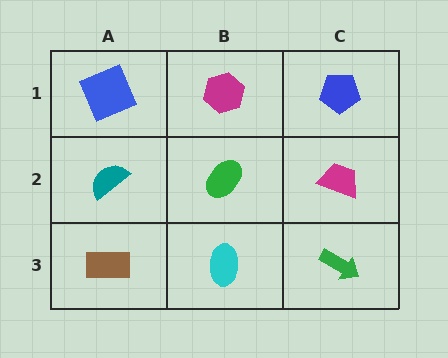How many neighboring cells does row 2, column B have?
4.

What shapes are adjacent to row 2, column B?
A magenta hexagon (row 1, column B), a cyan ellipse (row 3, column B), a teal semicircle (row 2, column A), a magenta trapezoid (row 2, column C).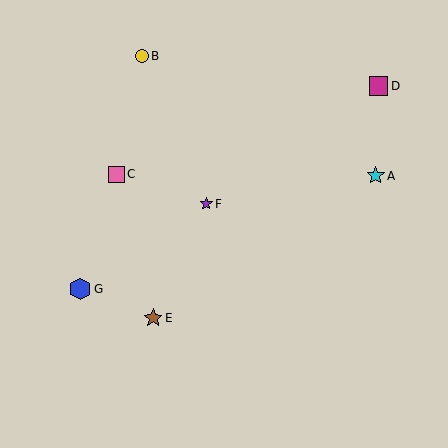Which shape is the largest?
The blue hexagon (labeled G) is the largest.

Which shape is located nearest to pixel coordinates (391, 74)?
The magenta square (labeled D) at (379, 86) is nearest to that location.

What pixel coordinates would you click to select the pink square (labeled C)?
Click at (116, 174) to select the pink square C.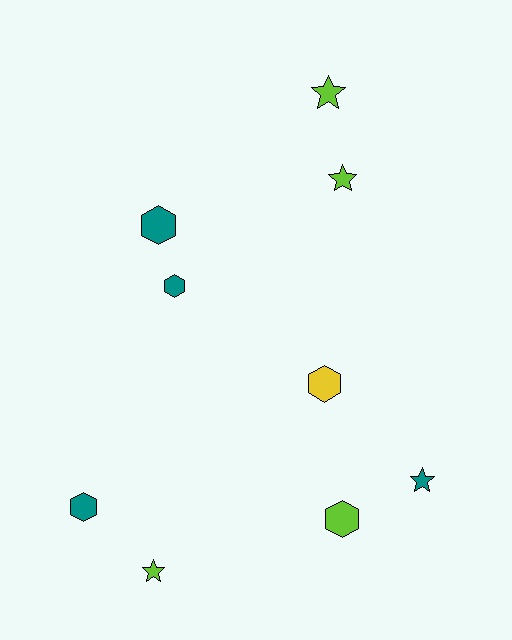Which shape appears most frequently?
Hexagon, with 5 objects.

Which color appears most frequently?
Lime, with 4 objects.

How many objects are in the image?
There are 9 objects.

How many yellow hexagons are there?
There is 1 yellow hexagon.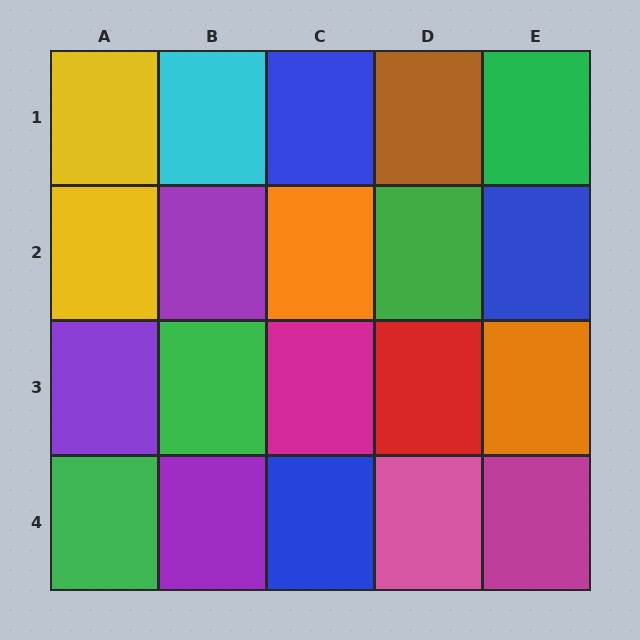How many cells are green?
4 cells are green.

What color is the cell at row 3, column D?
Red.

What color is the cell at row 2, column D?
Green.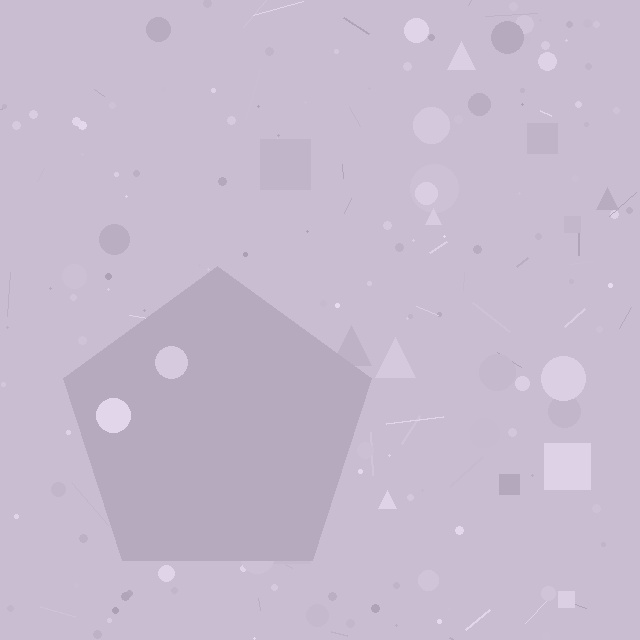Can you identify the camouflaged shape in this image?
The camouflaged shape is a pentagon.